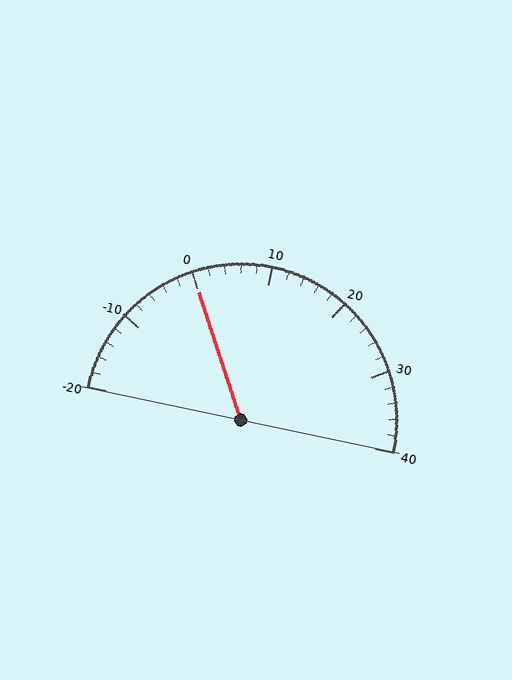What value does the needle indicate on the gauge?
The needle indicates approximately 0.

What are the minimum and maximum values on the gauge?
The gauge ranges from -20 to 40.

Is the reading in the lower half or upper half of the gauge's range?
The reading is in the lower half of the range (-20 to 40).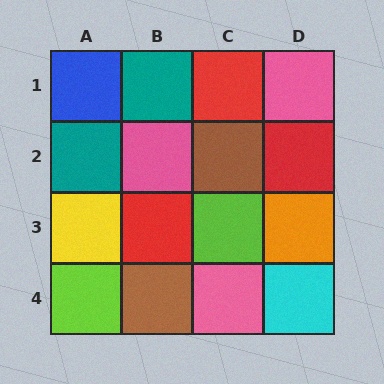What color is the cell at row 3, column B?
Red.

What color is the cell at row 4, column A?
Lime.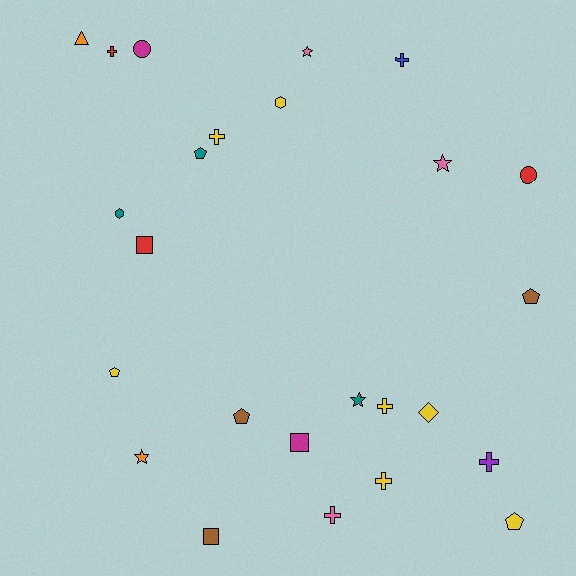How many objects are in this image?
There are 25 objects.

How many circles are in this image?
There are 2 circles.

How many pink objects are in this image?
There are 3 pink objects.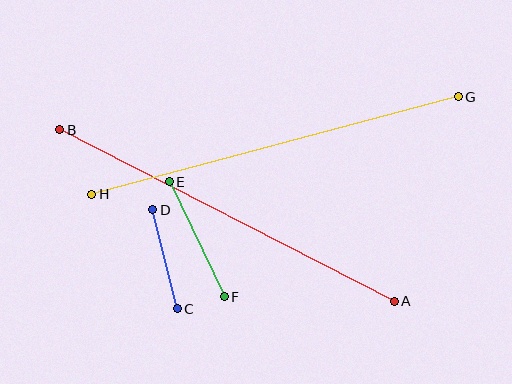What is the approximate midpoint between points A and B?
The midpoint is at approximately (227, 216) pixels.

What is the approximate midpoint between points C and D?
The midpoint is at approximately (165, 259) pixels.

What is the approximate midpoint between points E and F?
The midpoint is at approximately (197, 239) pixels.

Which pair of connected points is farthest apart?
Points G and H are farthest apart.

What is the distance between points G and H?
The distance is approximately 379 pixels.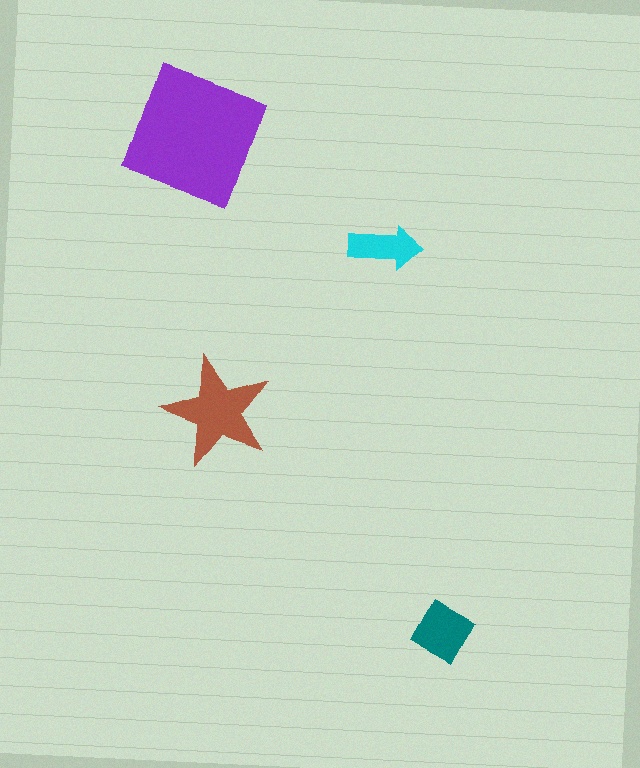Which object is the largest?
The purple square.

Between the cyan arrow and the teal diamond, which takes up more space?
The teal diamond.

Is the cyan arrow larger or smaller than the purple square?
Smaller.